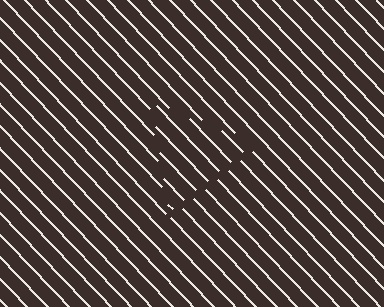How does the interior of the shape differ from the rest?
The interior of the shape contains the same grating, shifted by half a period — the contour is defined by the phase discontinuity where line-ends from the inner and outer gratings abut.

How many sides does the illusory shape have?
3 sides — the line-ends trace a triangle.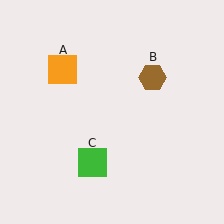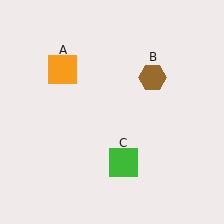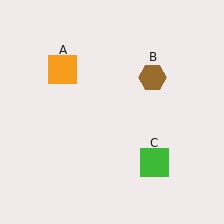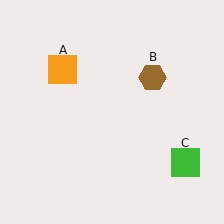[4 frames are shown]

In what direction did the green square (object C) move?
The green square (object C) moved right.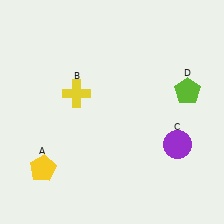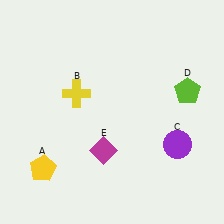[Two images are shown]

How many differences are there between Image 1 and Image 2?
There is 1 difference between the two images.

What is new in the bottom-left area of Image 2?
A magenta diamond (E) was added in the bottom-left area of Image 2.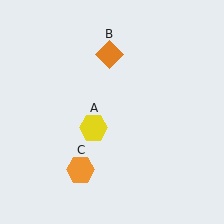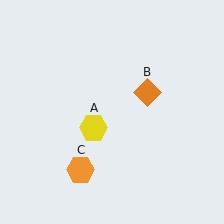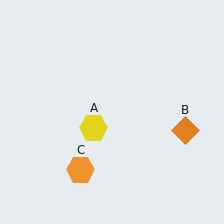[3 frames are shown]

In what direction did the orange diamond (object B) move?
The orange diamond (object B) moved down and to the right.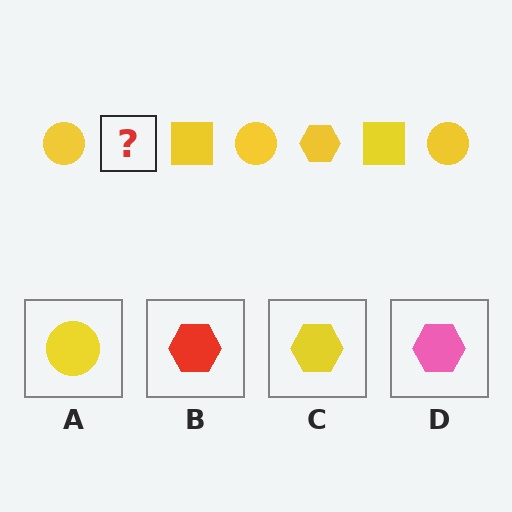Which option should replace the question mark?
Option C.